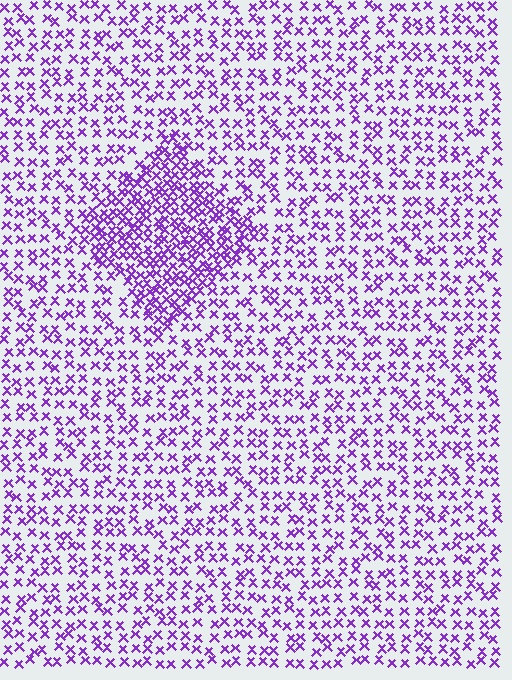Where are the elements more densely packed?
The elements are more densely packed inside the diamond boundary.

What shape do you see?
I see a diamond.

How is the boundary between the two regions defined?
The boundary is defined by a change in element density (approximately 2.1x ratio). All elements are the same color, size, and shape.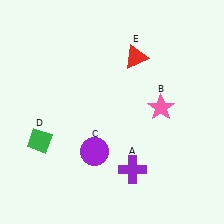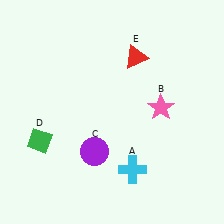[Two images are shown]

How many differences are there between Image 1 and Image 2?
There is 1 difference between the two images.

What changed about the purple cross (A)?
In Image 1, A is purple. In Image 2, it changed to cyan.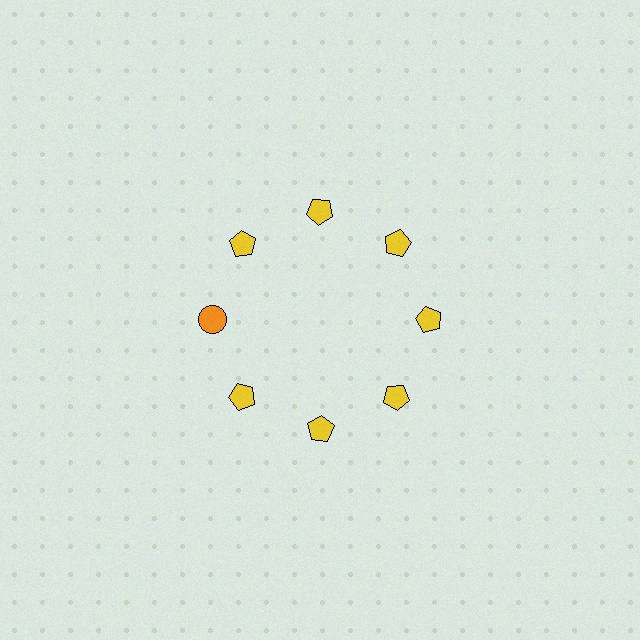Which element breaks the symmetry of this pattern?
The orange circle at roughly the 9 o'clock position breaks the symmetry. All other shapes are yellow pentagons.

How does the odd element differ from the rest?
It differs in both color (orange instead of yellow) and shape (circle instead of pentagon).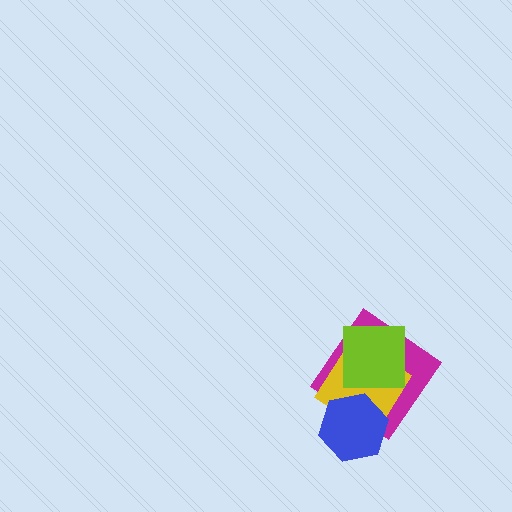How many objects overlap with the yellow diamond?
3 objects overlap with the yellow diamond.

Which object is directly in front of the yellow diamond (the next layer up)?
The blue hexagon is directly in front of the yellow diamond.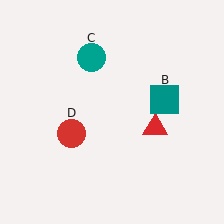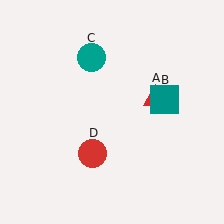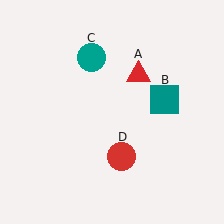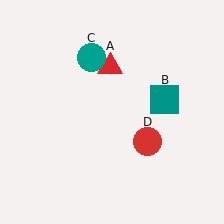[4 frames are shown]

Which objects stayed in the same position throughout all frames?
Teal square (object B) and teal circle (object C) remained stationary.